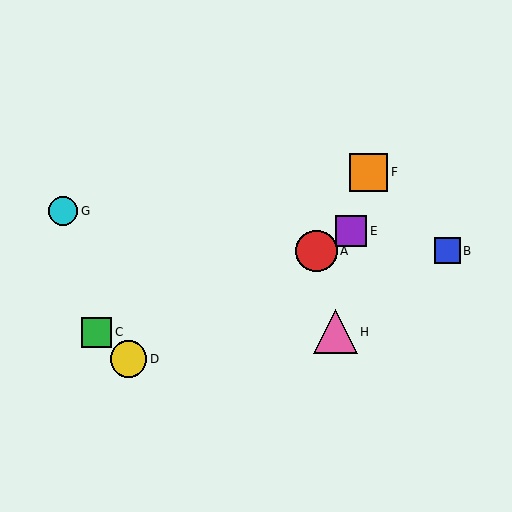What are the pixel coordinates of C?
Object C is at (96, 332).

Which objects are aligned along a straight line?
Objects A, D, E are aligned along a straight line.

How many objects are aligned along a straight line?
3 objects (A, D, E) are aligned along a straight line.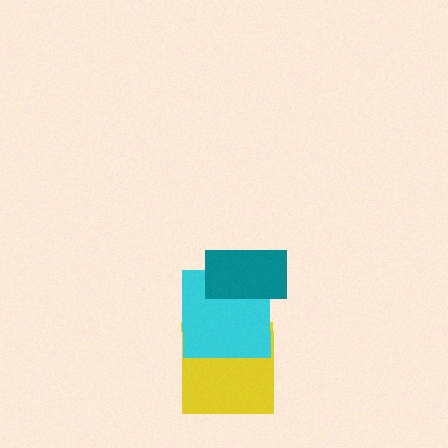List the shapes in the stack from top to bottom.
From top to bottom: the teal rectangle, the cyan square, the yellow square.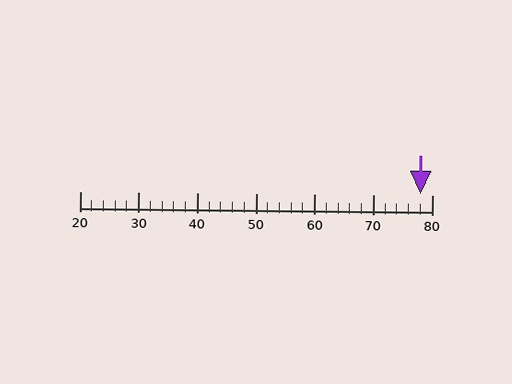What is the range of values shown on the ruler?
The ruler shows values from 20 to 80.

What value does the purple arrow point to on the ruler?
The purple arrow points to approximately 78.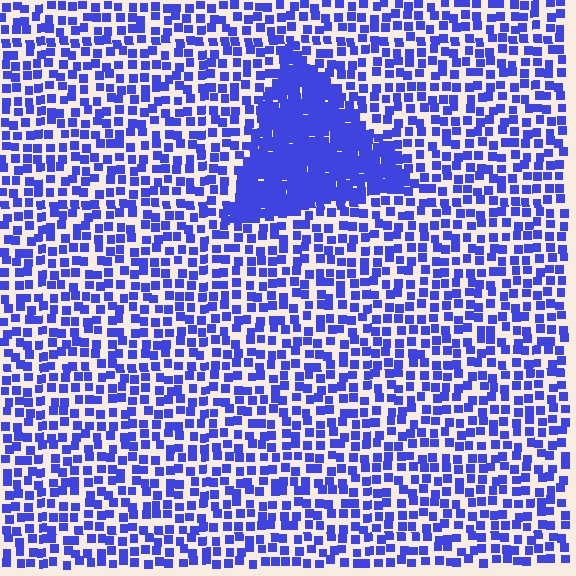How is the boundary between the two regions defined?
The boundary is defined by a change in element density (approximately 2.6x ratio). All elements are the same color, size, and shape.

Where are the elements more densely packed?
The elements are more densely packed inside the triangle boundary.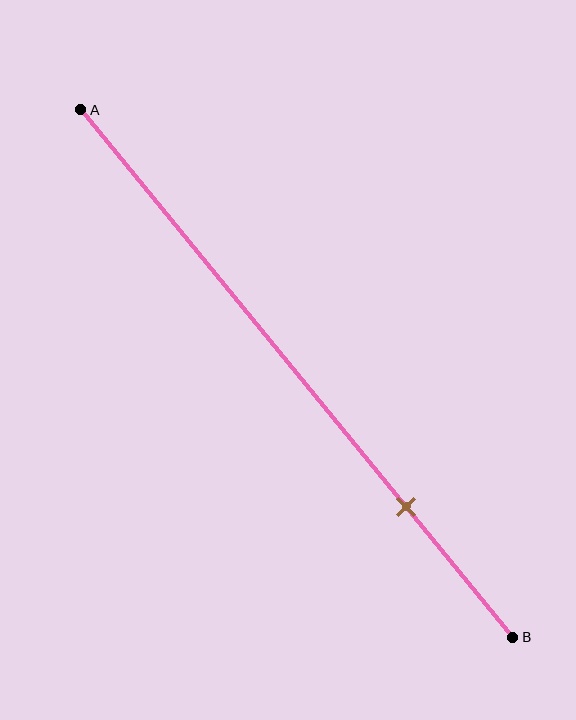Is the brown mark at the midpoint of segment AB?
No, the mark is at about 75% from A, not at the 50% midpoint.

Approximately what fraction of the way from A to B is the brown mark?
The brown mark is approximately 75% of the way from A to B.